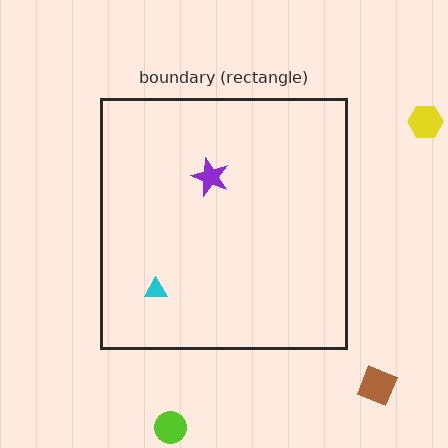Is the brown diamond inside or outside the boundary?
Outside.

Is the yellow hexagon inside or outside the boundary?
Outside.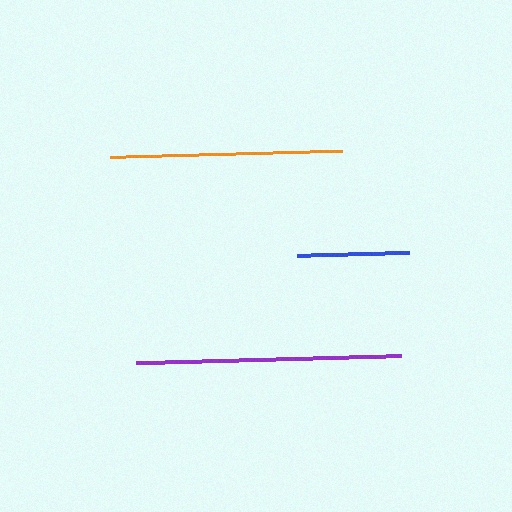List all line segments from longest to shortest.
From longest to shortest: purple, orange, blue.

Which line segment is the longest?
The purple line is the longest at approximately 266 pixels.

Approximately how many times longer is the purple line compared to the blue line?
The purple line is approximately 2.4 times the length of the blue line.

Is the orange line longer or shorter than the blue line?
The orange line is longer than the blue line.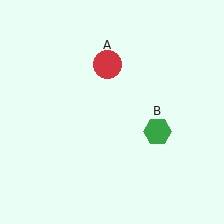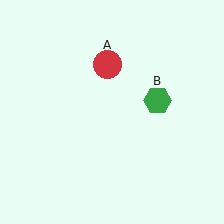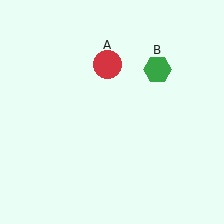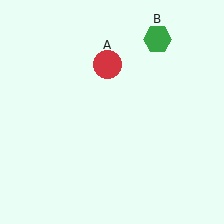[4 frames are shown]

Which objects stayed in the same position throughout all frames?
Red circle (object A) remained stationary.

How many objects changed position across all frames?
1 object changed position: green hexagon (object B).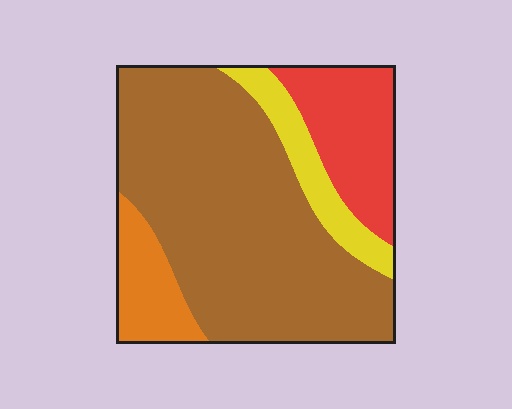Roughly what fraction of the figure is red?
Red covers 17% of the figure.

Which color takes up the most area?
Brown, at roughly 60%.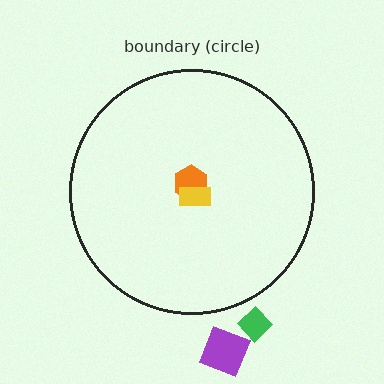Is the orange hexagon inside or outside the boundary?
Inside.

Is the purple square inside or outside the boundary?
Outside.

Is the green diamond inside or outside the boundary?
Outside.